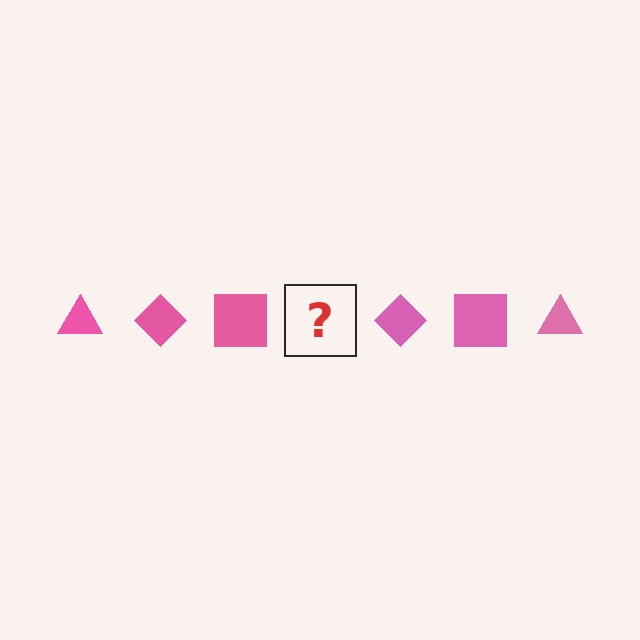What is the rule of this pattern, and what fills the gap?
The rule is that the pattern cycles through triangle, diamond, square shapes in pink. The gap should be filled with a pink triangle.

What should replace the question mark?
The question mark should be replaced with a pink triangle.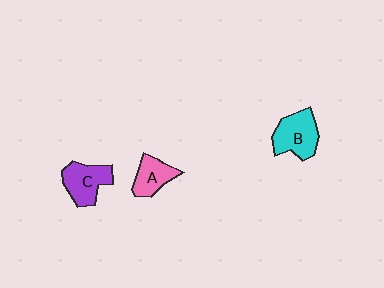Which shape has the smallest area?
Shape A (pink).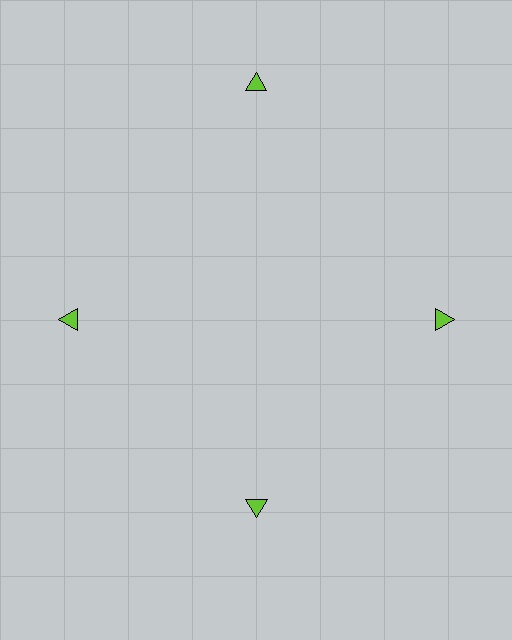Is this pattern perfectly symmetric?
No. The 4 lime triangles are arranged in a ring, but one element near the 12 o'clock position is pushed outward from the center, breaking the 4-fold rotational symmetry.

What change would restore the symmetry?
The symmetry would be restored by moving it inward, back onto the ring so that all 4 triangles sit at equal angles and equal distance from the center.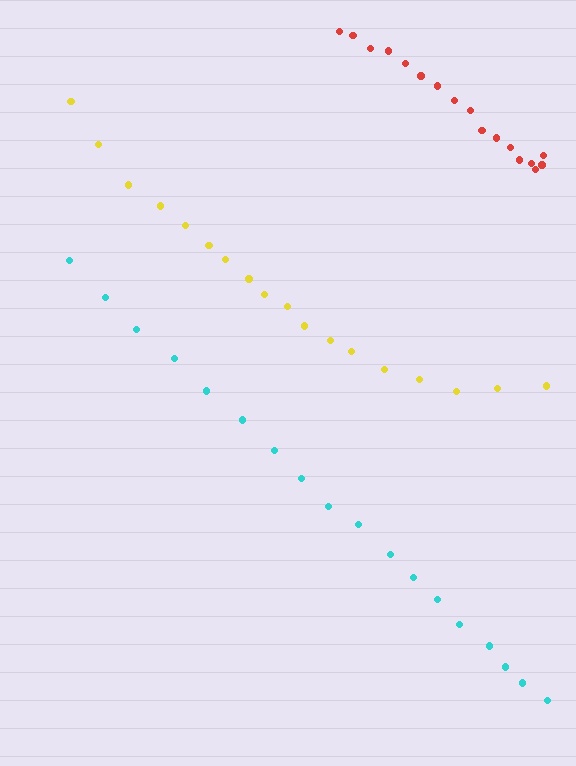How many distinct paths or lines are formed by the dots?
There are 3 distinct paths.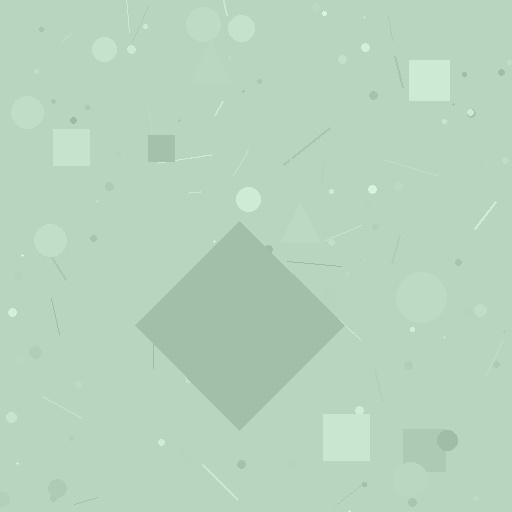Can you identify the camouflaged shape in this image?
The camouflaged shape is a diamond.